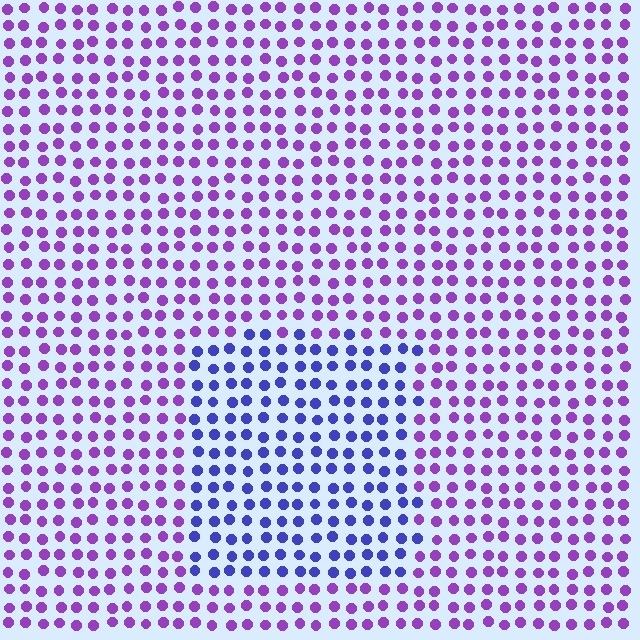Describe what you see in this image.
The image is filled with small purple elements in a uniform arrangement. A rectangle-shaped region is visible where the elements are tinted to a slightly different hue, forming a subtle color boundary.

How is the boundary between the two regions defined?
The boundary is defined purely by a slight shift in hue (about 40 degrees). Spacing, size, and orientation are identical on both sides.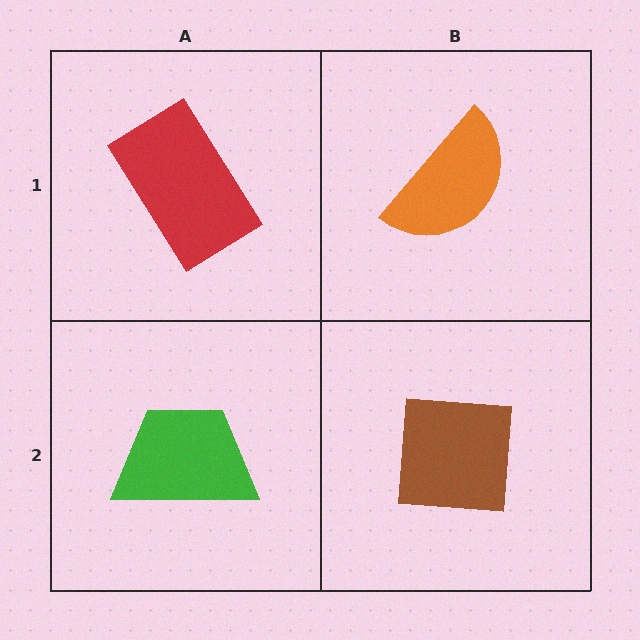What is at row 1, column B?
An orange semicircle.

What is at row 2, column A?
A green trapezoid.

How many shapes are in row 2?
2 shapes.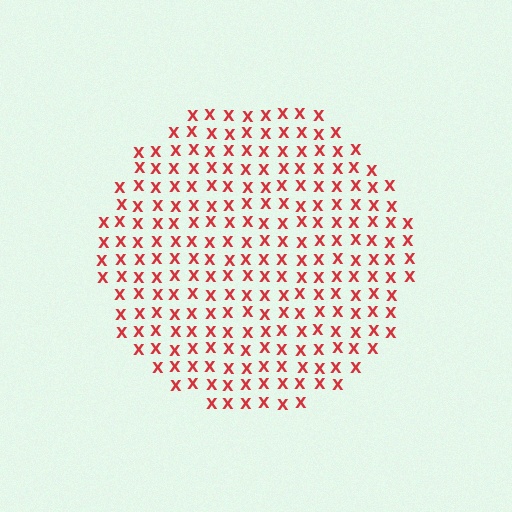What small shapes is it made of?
It is made of small letter X's.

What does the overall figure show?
The overall figure shows a circle.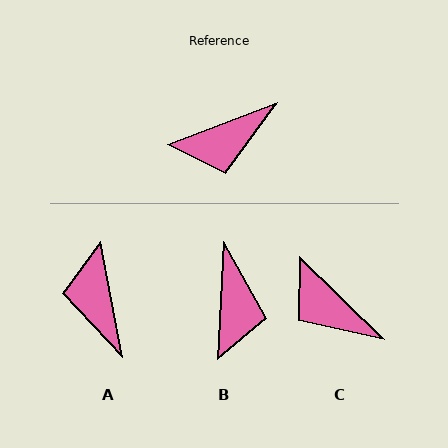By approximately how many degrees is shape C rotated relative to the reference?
Approximately 66 degrees clockwise.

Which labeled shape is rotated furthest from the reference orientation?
A, about 100 degrees away.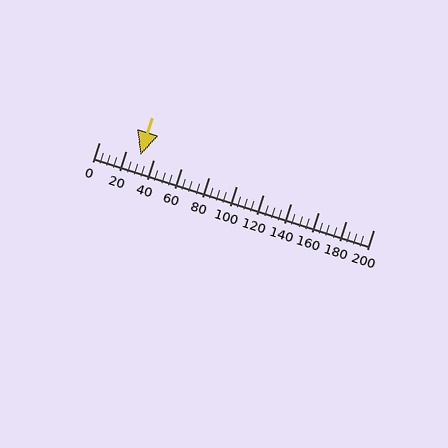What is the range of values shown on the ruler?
The ruler shows values from 0 to 200.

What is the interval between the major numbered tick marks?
The major tick marks are spaced 20 units apart.